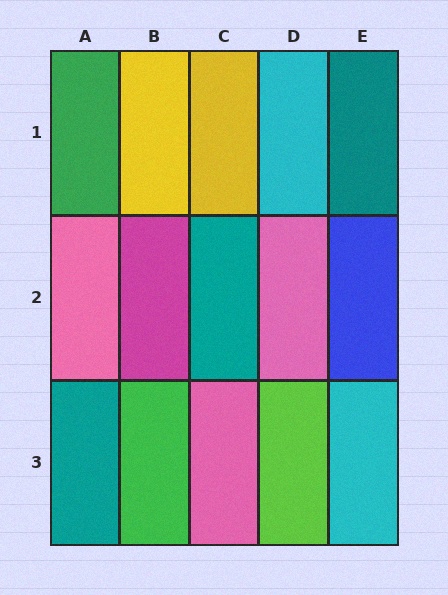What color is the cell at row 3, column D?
Lime.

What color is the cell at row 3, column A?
Teal.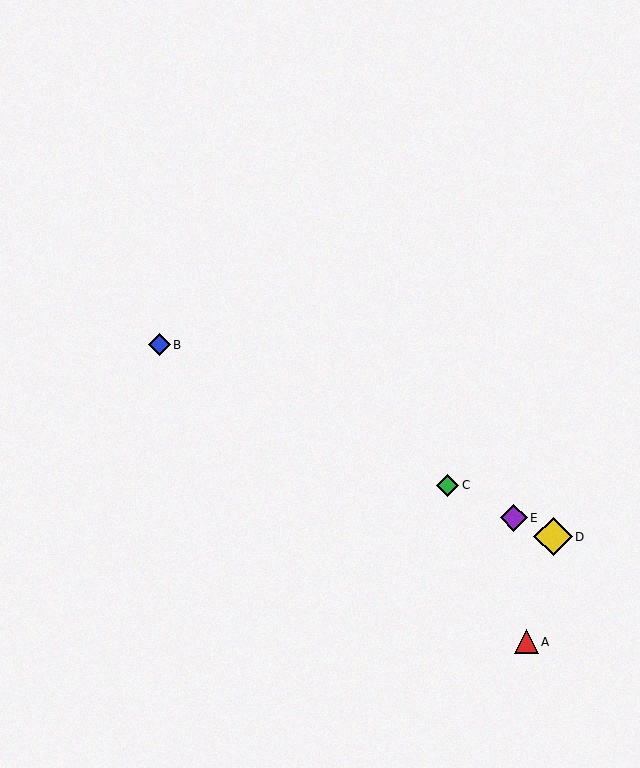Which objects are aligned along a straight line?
Objects B, C, D, E are aligned along a straight line.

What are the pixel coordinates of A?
Object A is at (526, 642).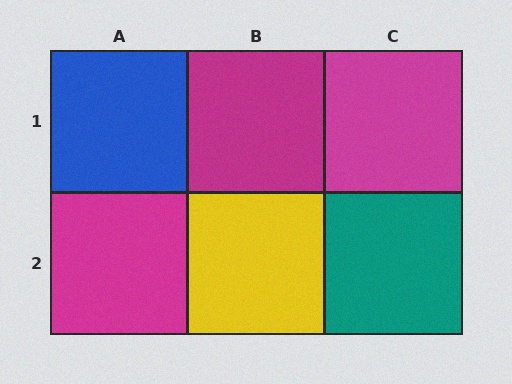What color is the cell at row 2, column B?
Yellow.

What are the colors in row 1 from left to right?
Blue, magenta, magenta.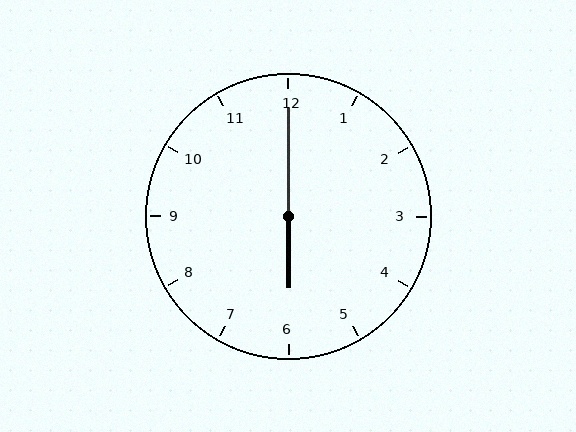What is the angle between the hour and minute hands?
Approximately 180 degrees.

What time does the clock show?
6:00.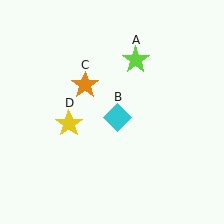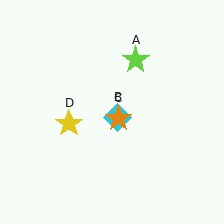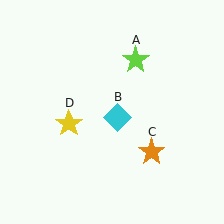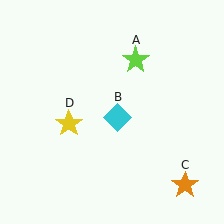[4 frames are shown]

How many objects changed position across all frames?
1 object changed position: orange star (object C).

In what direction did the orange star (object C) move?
The orange star (object C) moved down and to the right.